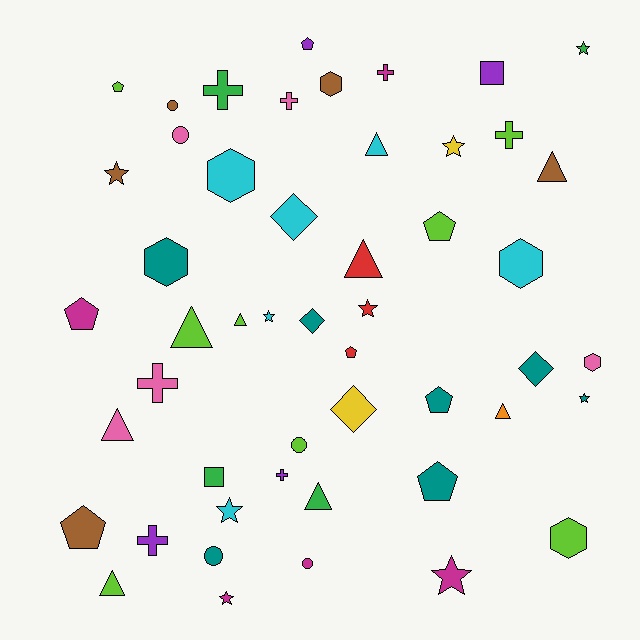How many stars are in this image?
There are 9 stars.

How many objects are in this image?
There are 50 objects.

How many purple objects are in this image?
There are 4 purple objects.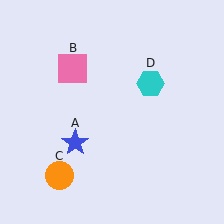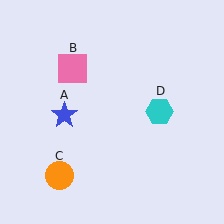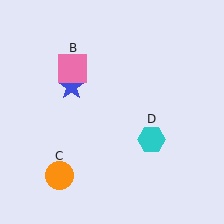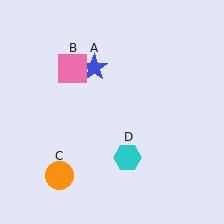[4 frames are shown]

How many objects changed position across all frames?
2 objects changed position: blue star (object A), cyan hexagon (object D).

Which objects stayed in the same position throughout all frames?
Pink square (object B) and orange circle (object C) remained stationary.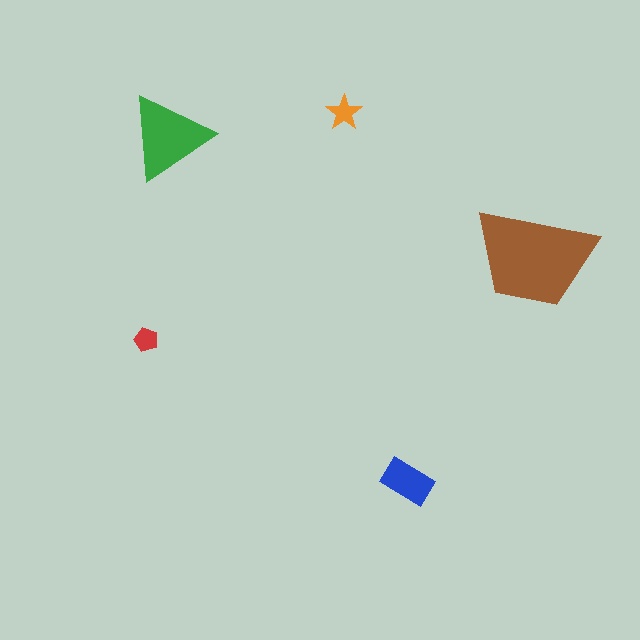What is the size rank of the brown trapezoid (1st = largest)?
1st.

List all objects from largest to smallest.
The brown trapezoid, the green triangle, the blue rectangle, the orange star, the red pentagon.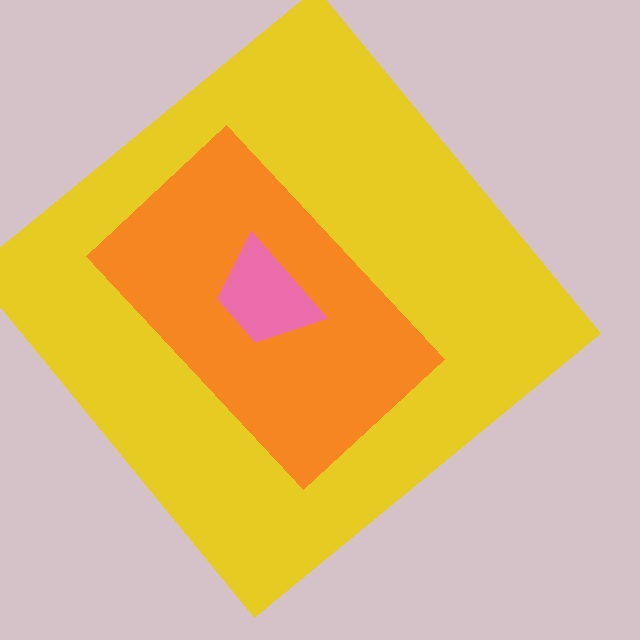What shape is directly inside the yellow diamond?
The orange rectangle.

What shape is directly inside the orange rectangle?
The pink trapezoid.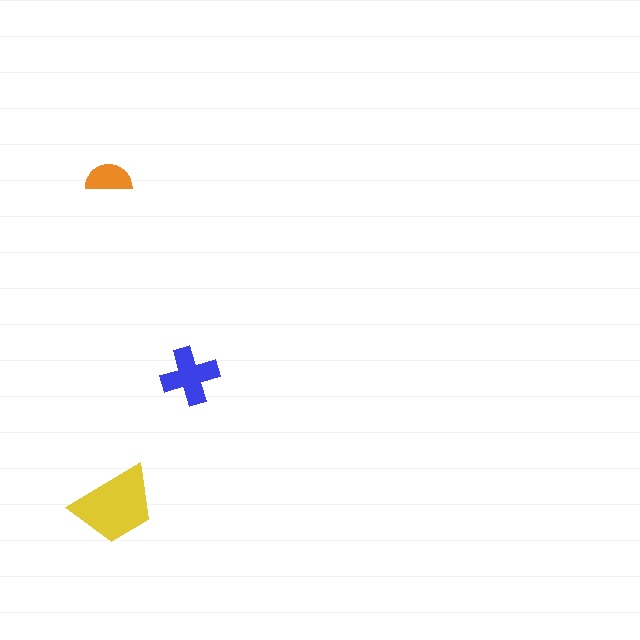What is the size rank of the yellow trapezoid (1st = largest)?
1st.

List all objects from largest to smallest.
The yellow trapezoid, the blue cross, the orange semicircle.